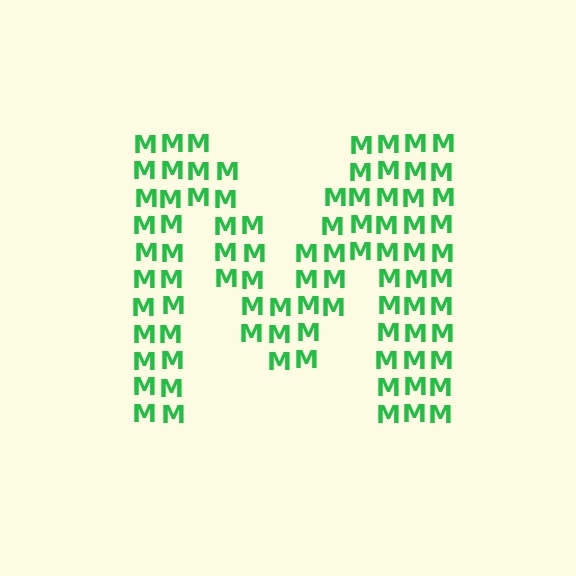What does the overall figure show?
The overall figure shows the letter M.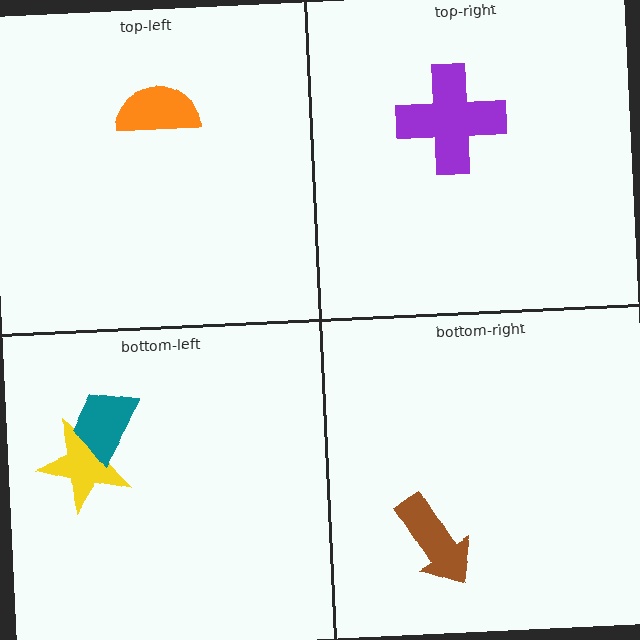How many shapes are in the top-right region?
1.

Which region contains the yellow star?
The bottom-left region.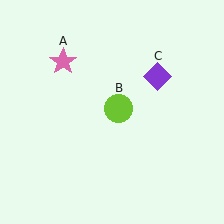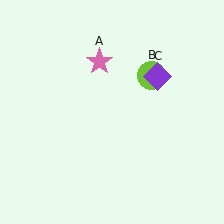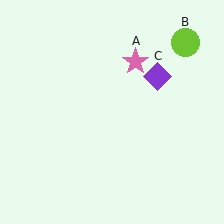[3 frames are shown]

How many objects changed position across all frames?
2 objects changed position: pink star (object A), lime circle (object B).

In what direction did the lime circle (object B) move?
The lime circle (object B) moved up and to the right.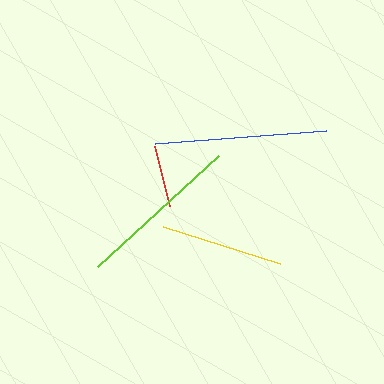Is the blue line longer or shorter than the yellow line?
The blue line is longer than the yellow line.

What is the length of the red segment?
The red segment is approximately 62 pixels long.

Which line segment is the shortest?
The red line is the shortest at approximately 62 pixels.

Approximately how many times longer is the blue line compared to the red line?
The blue line is approximately 2.8 times the length of the red line.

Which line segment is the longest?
The blue line is the longest at approximately 172 pixels.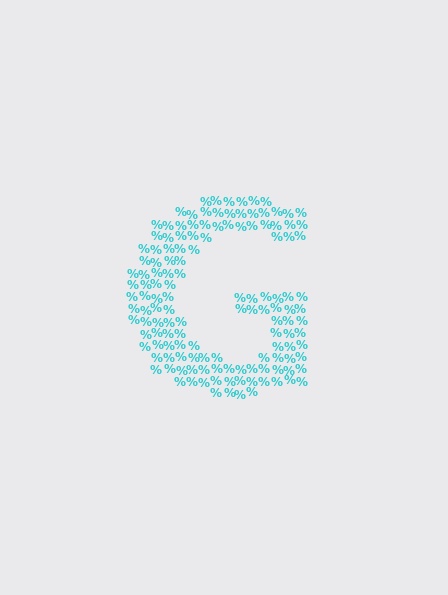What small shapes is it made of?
It is made of small percent signs.